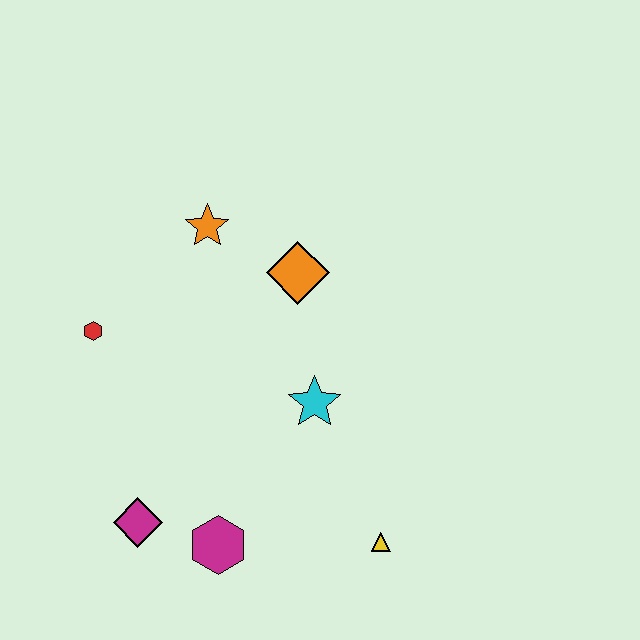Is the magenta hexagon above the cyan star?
No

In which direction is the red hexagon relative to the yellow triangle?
The red hexagon is to the left of the yellow triangle.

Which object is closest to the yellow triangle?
The cyan star is closest to the yellow triangle.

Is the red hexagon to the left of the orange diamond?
Yes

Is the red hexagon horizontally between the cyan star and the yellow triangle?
No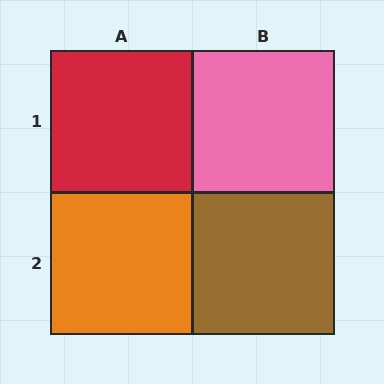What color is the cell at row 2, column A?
Orange.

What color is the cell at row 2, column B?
Brown.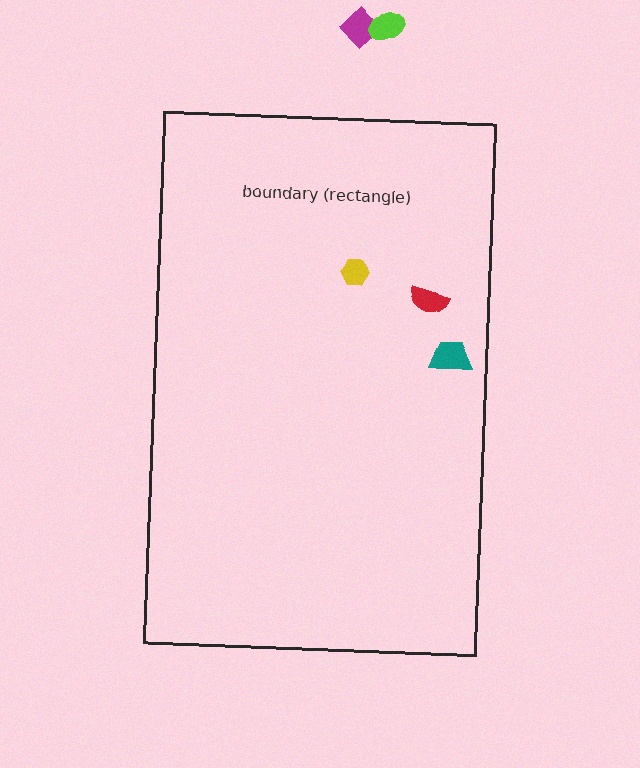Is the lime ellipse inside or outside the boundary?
Outside.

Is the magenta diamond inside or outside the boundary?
Outside.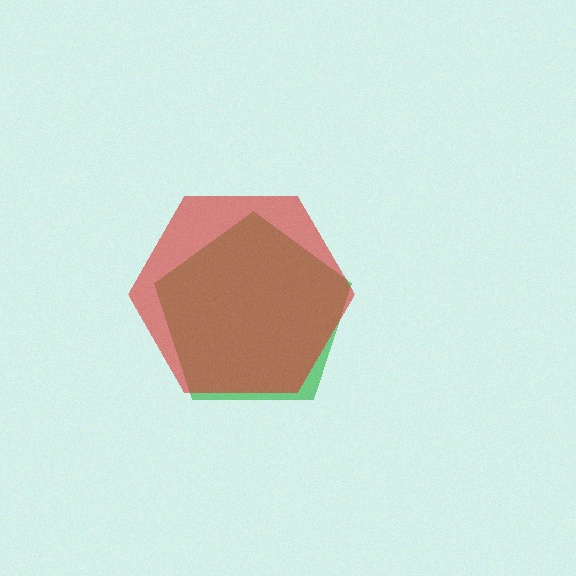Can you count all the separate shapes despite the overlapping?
Yes, there are 2 separate shapes.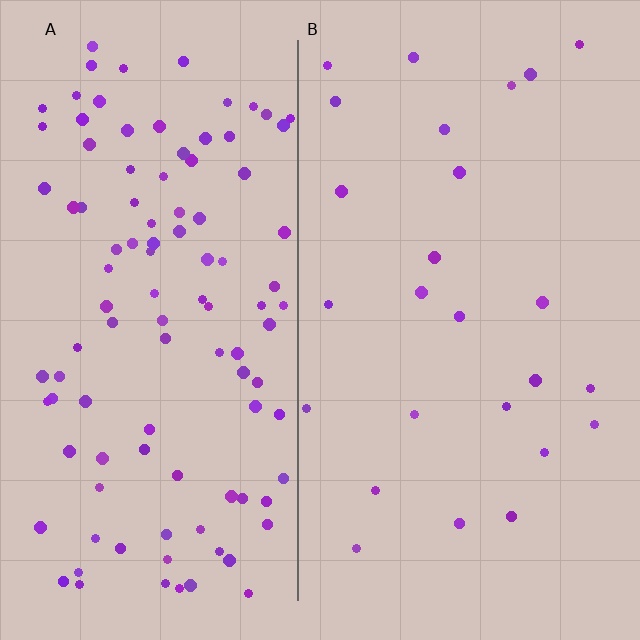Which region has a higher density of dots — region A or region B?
A (the left).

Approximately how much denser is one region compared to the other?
Approximately 4.2× — region A over region B.